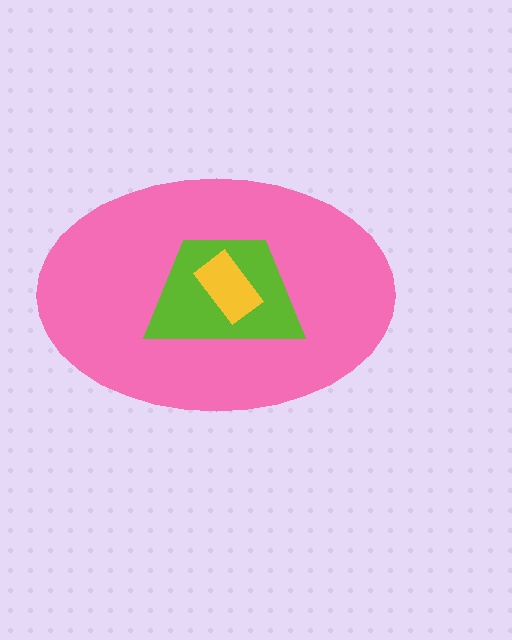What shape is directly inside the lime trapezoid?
The yellow rectangle.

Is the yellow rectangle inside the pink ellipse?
Yes.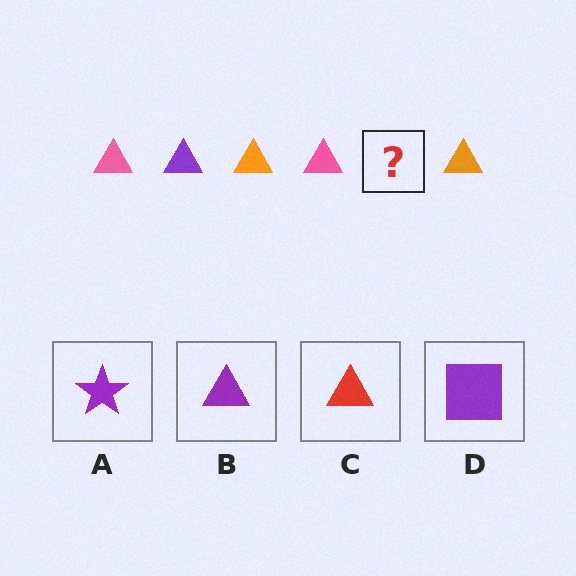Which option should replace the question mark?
Option B.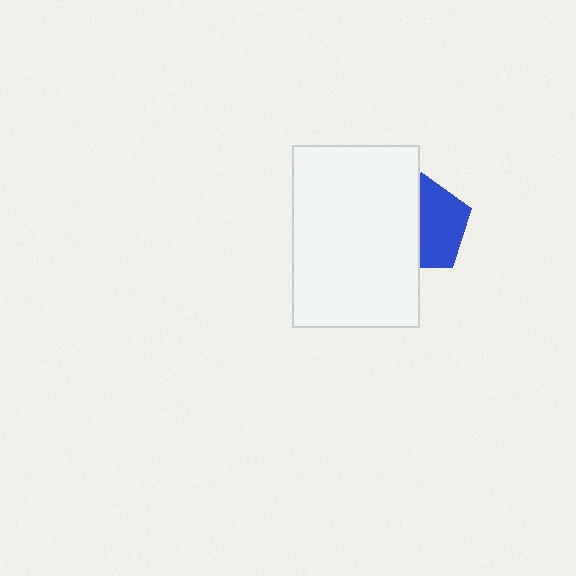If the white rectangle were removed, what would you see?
You would see the complete blue pentagon.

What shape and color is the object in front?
The object in front is a white rectangle.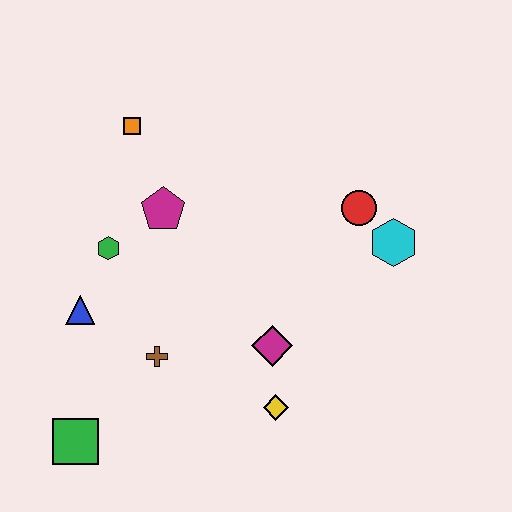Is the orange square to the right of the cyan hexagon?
No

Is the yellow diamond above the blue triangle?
No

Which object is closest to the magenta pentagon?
The green hexagon is closest to the magenta pentagon.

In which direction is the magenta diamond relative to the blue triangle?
The magenta diamond is to the right of the blue triangle.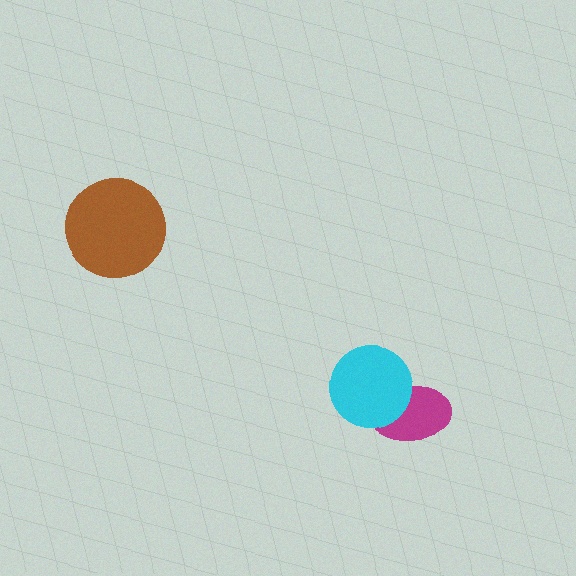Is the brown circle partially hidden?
No, no other shape covers it.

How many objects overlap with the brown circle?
0 objects overlap with the brown circle.